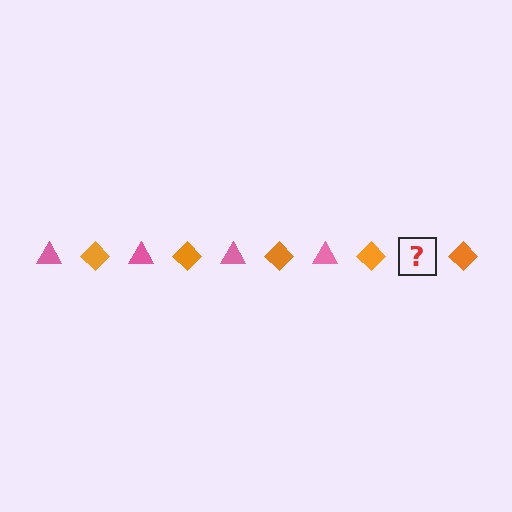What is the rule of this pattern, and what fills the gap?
The rule is that the pattern alternates between pink triangle and orange diamond. The gap should be filled with a pink triangle.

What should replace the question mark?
The question mark should be replaced with a pink triangle.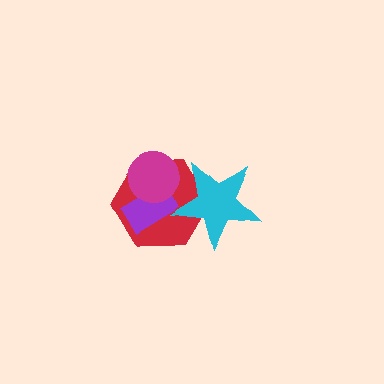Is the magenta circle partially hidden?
No, no other shape covers it.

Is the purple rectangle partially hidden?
Yes, it is partially covered by another shape.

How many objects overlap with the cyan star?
1 object overlaps with the cyan star.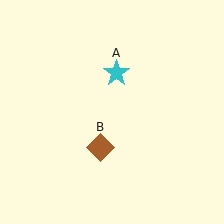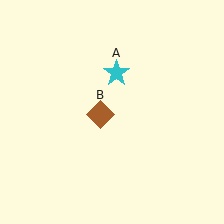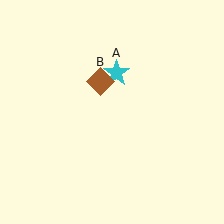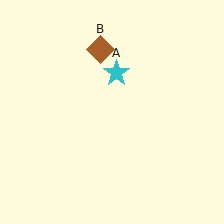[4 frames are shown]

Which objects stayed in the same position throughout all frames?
Cyan star (object A) remained stationary.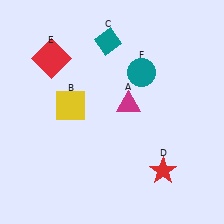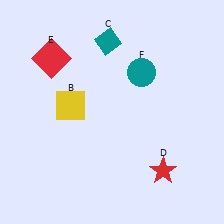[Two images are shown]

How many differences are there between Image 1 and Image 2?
There is 1 difference between the two images.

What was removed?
The magenta triangle (A) was removed in Image 2.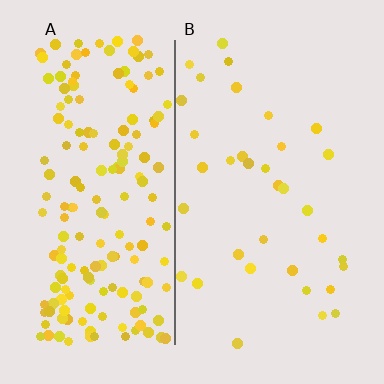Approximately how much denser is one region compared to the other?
Approximately 5.0× — region A over region B.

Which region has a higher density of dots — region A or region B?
A (the left).